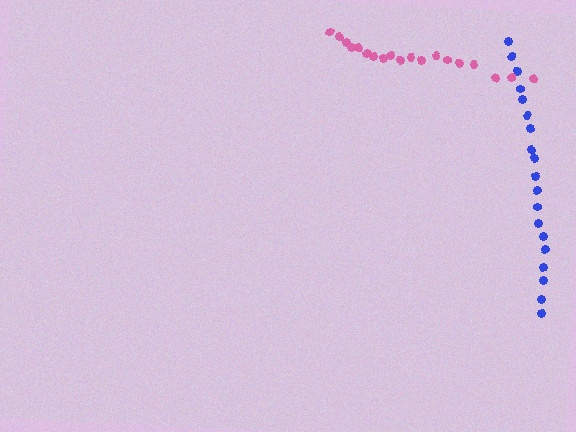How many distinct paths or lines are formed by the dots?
There are 2 distinct paths.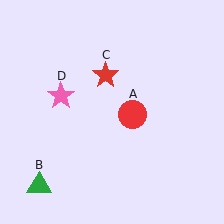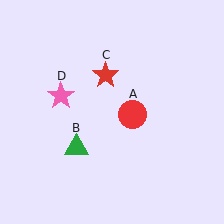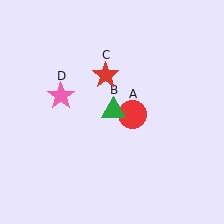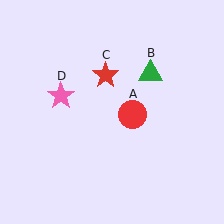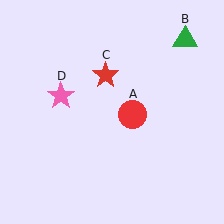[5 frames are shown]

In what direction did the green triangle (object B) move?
The green triangle (object B) moved up and to the right.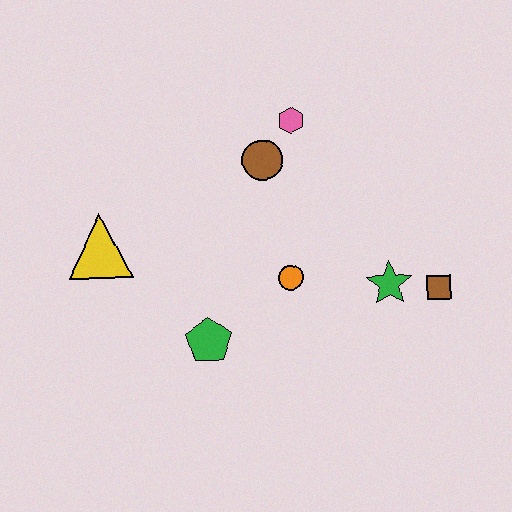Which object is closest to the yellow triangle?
The green pentagon is closest to the yellow triangle.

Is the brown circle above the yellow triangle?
Yes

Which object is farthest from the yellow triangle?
The brown square is farthest from the yellow triangle.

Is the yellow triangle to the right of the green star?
No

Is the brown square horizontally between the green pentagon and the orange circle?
No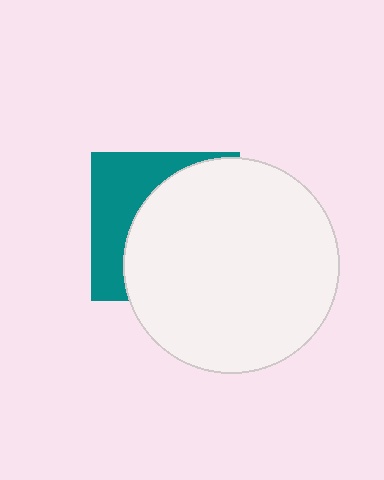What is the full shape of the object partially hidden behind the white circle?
The partially hidden object is a teal square.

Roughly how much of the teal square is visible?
A small part of it is visible (roughly 36%).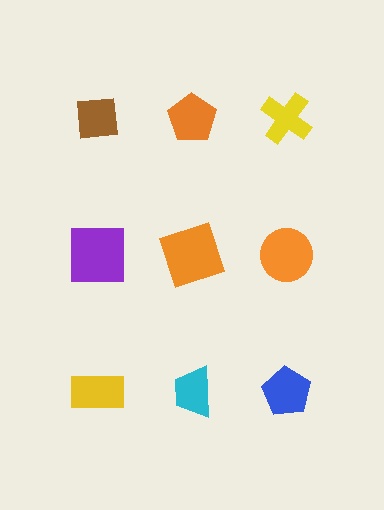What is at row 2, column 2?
An orange square.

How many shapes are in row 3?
3 shapes.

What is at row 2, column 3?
An orange circle.